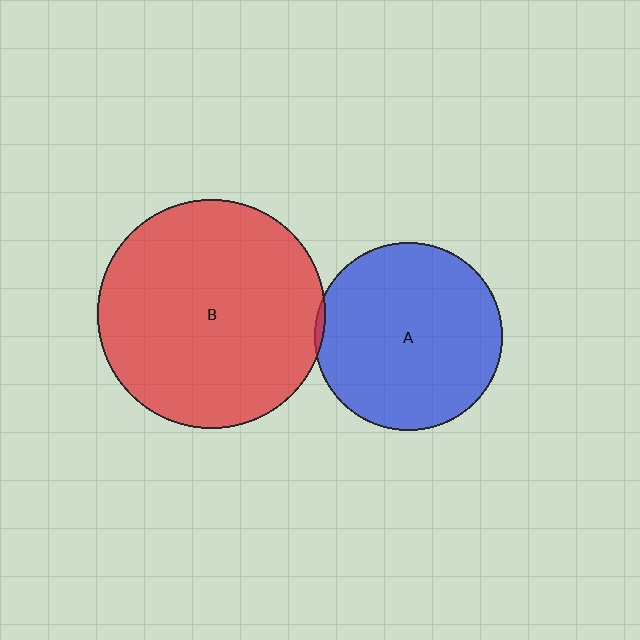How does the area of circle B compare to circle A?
Approximately 1.5 times.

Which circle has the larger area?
Circle B (red).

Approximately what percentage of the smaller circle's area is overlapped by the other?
Approximately 5%.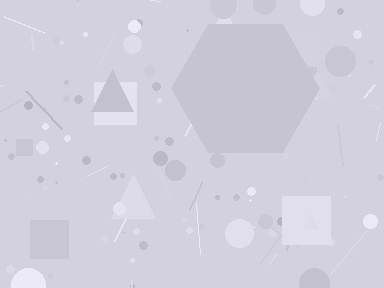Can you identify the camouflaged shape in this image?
The camouflaged shape is a hexagon.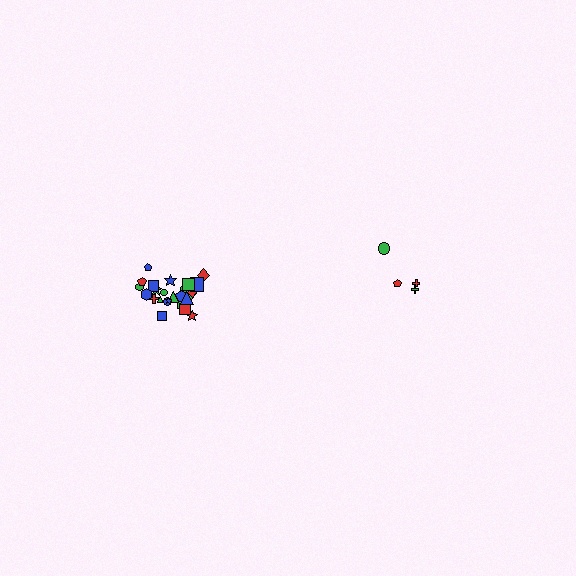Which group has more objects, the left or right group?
The left group.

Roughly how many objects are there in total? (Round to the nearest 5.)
Roughly 30 objects in total.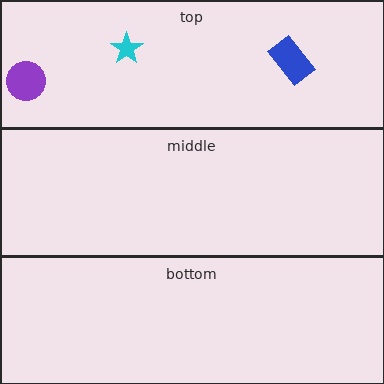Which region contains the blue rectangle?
The top region.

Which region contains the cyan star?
The top region.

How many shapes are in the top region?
3.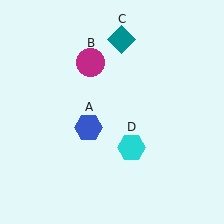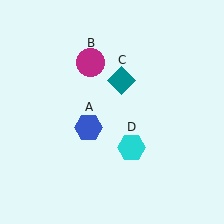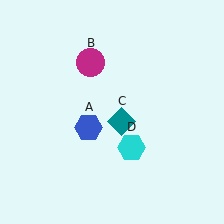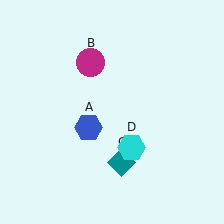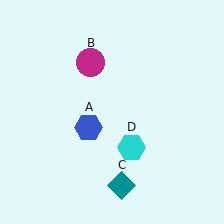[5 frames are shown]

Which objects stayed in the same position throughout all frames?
Blue hexagon (object A) and magenta circle (object B) and cyan hexagon (object D) remained stationary.